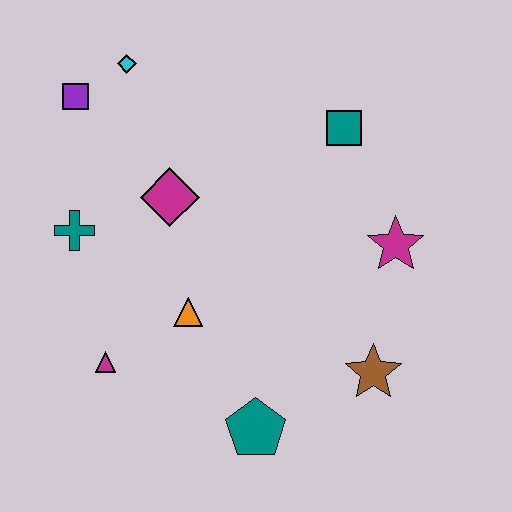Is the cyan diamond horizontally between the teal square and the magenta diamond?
No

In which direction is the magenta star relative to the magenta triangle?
The magenta star is to the right of the magenta triangle.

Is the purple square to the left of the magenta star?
Yes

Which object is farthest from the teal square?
The magenta triangle is farthest from the teal square.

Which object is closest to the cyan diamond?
The purple square is closest to the cyan diamond.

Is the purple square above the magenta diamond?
Yes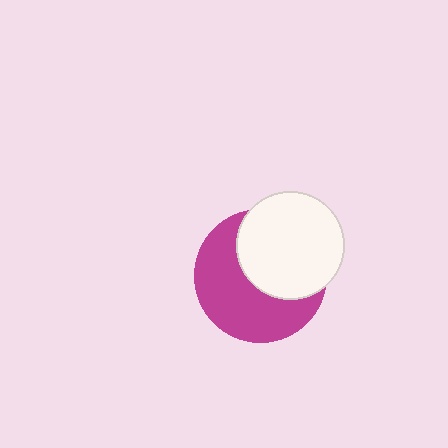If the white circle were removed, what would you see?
You would see the complete magenta circle.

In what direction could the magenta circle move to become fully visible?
The magenta circle could move toward the lower-left. That would shift it out from behind the white circle entirely.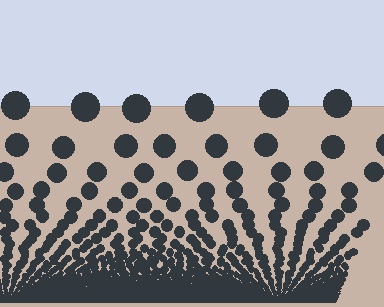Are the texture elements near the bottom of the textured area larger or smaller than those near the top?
Smaller. The gradient is inverted — elements near the bottom are smaller and denser.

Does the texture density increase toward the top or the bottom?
Density increases toward the bottom.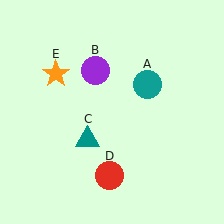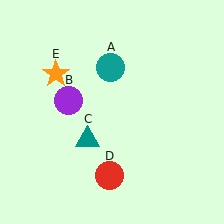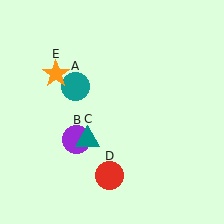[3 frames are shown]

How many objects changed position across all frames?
2 objects changed position: teal circle (object A), purple circle (object B).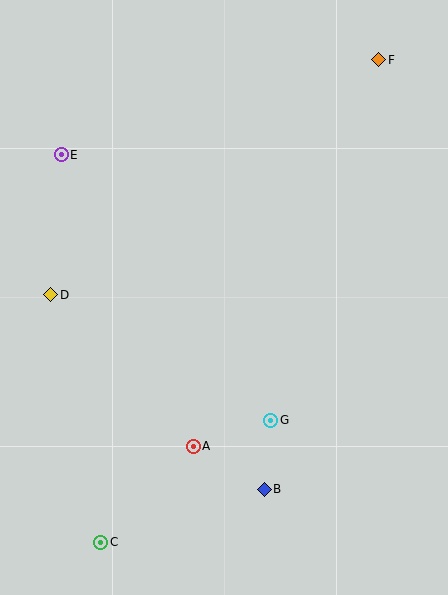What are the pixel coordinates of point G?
Point G is at (271, 420).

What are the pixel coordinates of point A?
Point A is at (193, 446).